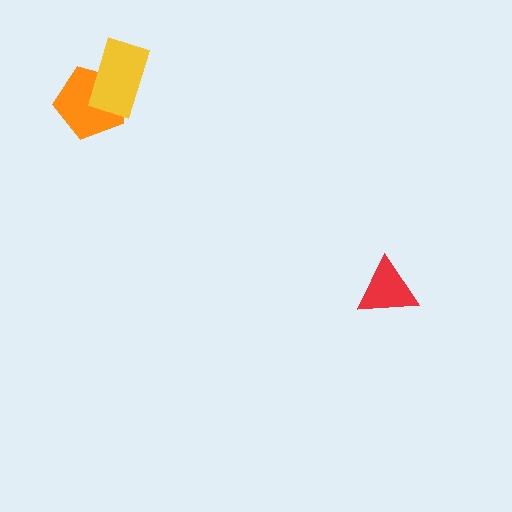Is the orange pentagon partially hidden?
Yes, it is partially covered by another shape.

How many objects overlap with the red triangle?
0 objects overlap with the red triangle.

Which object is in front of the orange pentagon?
The yellow rectangle is in front of the orange pentagon.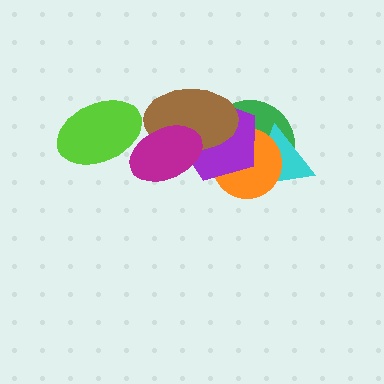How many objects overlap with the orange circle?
4 objects overlap with the orange circle.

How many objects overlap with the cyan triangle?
3 objects overlap with the cyan triangle.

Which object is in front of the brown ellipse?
The magenta ellipse is in front of the brown ellipse.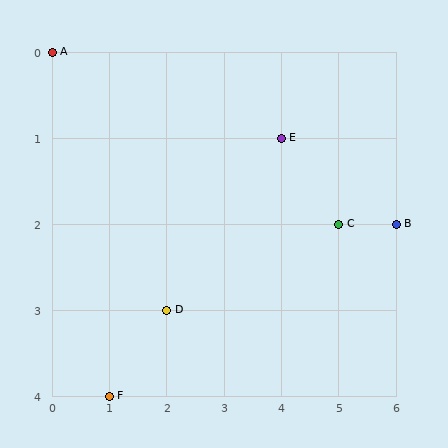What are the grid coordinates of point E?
Point E is at grid coordinates (4, 1).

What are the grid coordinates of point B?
Point B is at grid coordinates (6, 2).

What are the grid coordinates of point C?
Point C is at grid coordinates (5, 2).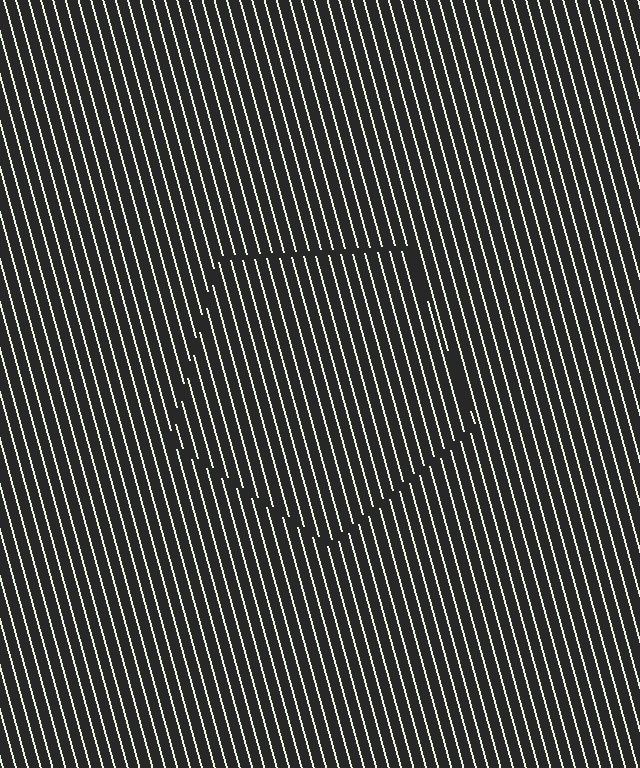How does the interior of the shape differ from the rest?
The interior of the shape contains the same grating, shifted by half a period — the contour is defined by the phase discontinuity where line-ends from the inner and outer gratings abut.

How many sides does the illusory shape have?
5 sides — the line-ends trace a pentagon.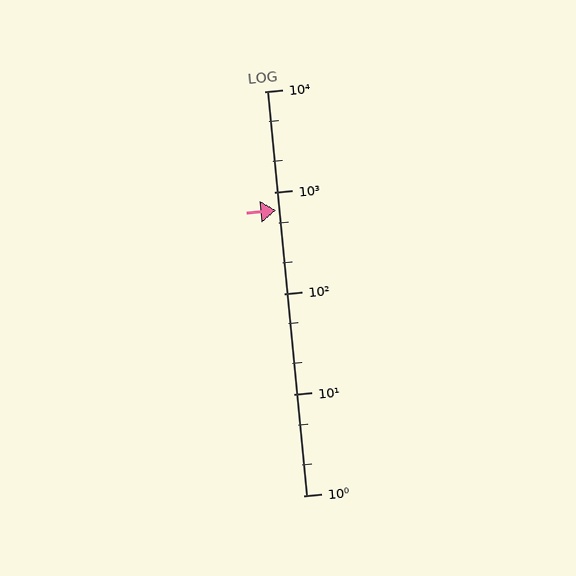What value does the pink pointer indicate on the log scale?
The pointer indicates approximately 670.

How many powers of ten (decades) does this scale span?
The scale spans 4 decades, from 1 to 10000.